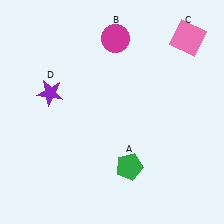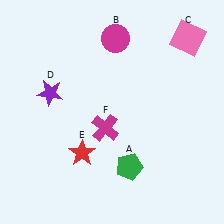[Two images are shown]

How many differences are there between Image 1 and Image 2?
There are 2 differences between the two images.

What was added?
A red star (E), a magenta cross (F) were added in Image 2.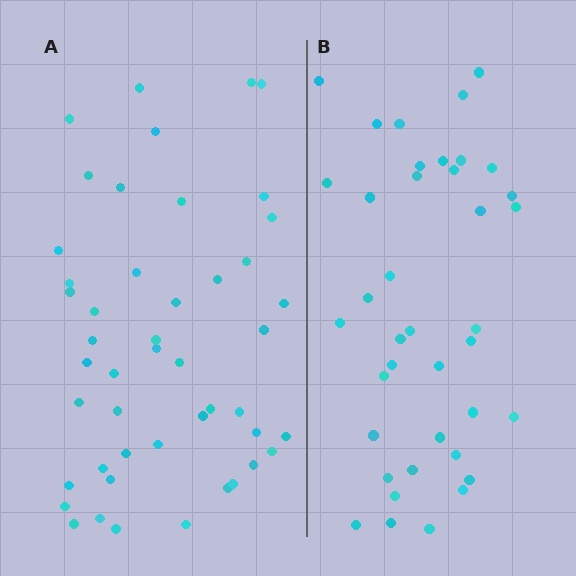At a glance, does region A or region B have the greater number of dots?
Region A (the left region) has more dots.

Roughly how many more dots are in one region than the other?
Region A has roughly 8 or so more dots than region B.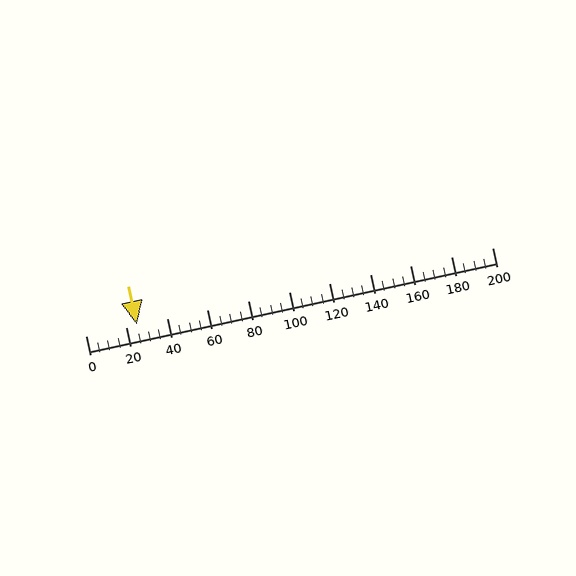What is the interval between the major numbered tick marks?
The major tick marks are spaced 20 units apart.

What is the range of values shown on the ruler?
The ruler shows values from 0 to 200.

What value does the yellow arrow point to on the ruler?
The yellow arrow points to approximately 25.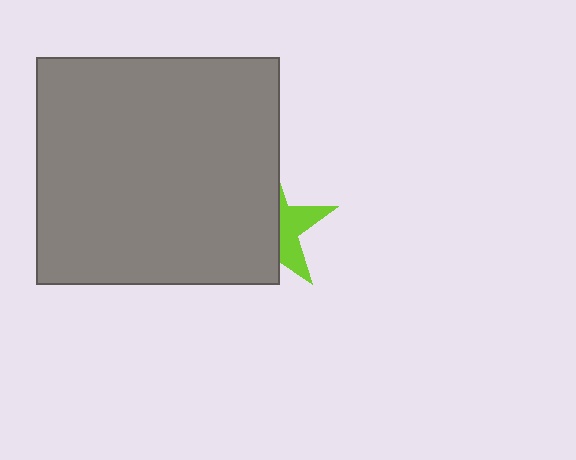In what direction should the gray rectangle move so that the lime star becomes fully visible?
The gray rectangle should move left. That is the shortest direction to clear the overlap and leave the lime star fully visible.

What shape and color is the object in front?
The object in front is a gray rectangle.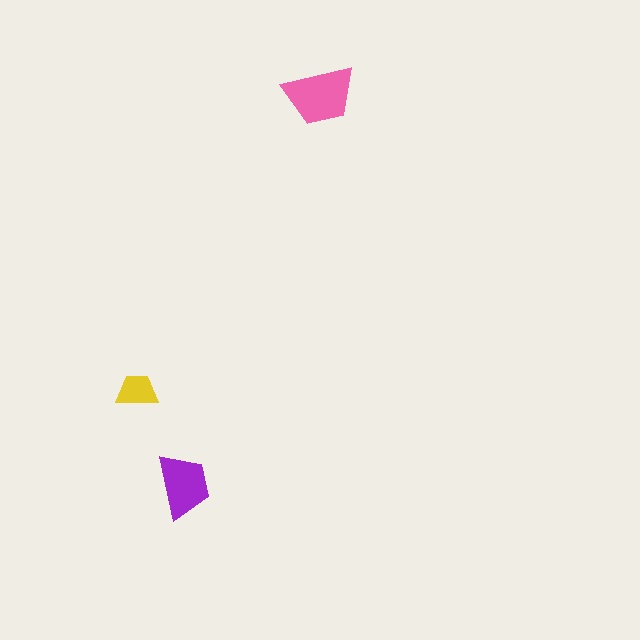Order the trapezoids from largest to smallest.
the pink one, the purple one, the yellow one.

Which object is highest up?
The pink trapezoid is topmost.